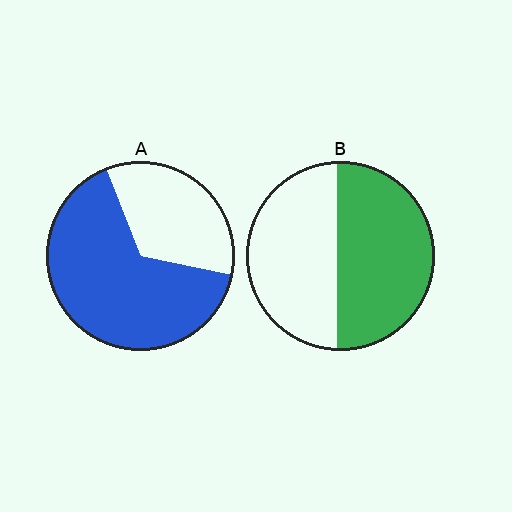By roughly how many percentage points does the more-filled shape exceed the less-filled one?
By roughly 15 percentage points (A over B).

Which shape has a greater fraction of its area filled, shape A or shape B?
Shape A.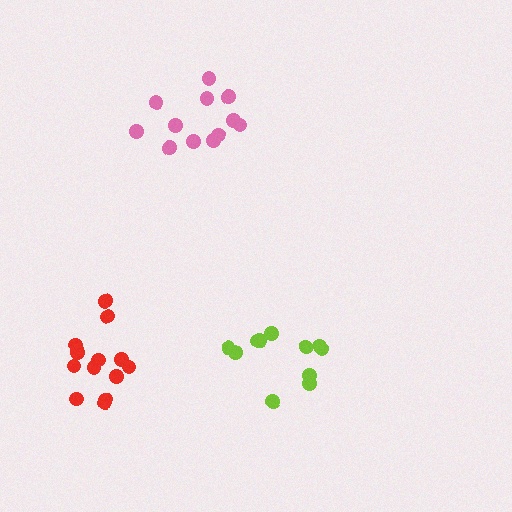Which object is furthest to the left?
The red cluster is leftmost.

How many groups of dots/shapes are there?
There are 3 groups.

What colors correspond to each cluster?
The clusters are colored: lime, pink, red.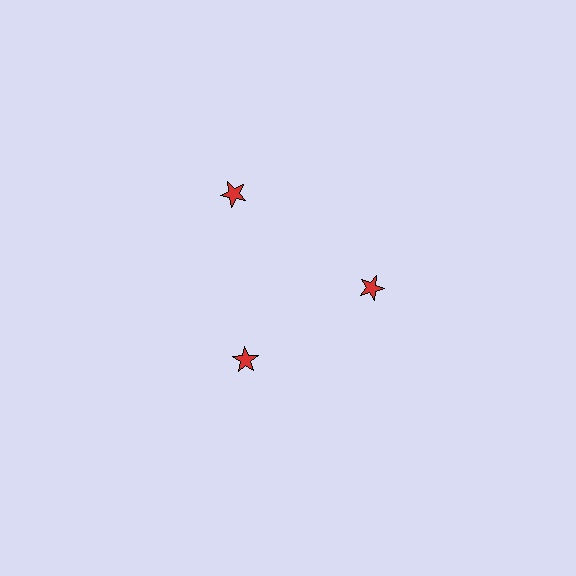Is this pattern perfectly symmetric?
No. The 3 red stars are arranged in a ring, but one element near the 11 o'clock position is pushed outward from the center, breaking the 3-fold rotational symmetry.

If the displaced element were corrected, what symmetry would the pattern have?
It would have 3-fold rotational symmetry — the pattern would map onto itself every 120 degrees.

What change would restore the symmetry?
The symmetry would be restored by moving it inward, back onto the ring so that all 3 stars sit at equal angles and equal distance from the center.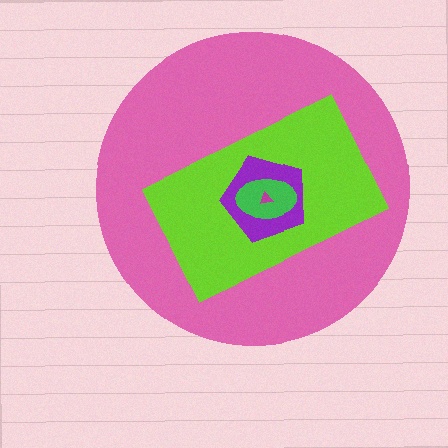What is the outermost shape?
The pink circle.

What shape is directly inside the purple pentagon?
The green ellipse.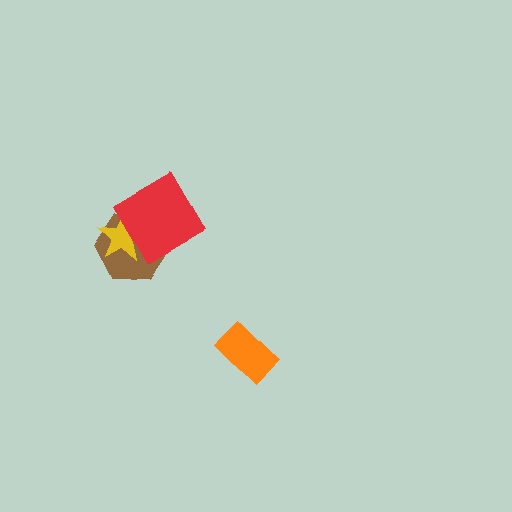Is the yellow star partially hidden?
Yes, it is partially covered by another shape.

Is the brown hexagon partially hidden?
Yes, it is partially covered by another shape.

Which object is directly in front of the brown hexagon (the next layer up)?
The yellow star is directly in front of the brown hexagon.